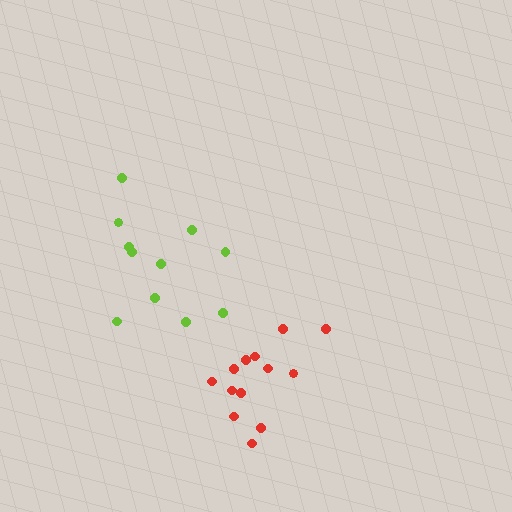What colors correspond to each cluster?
The clusters are colored: lime, red.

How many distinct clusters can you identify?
There are 2 distinct clusters.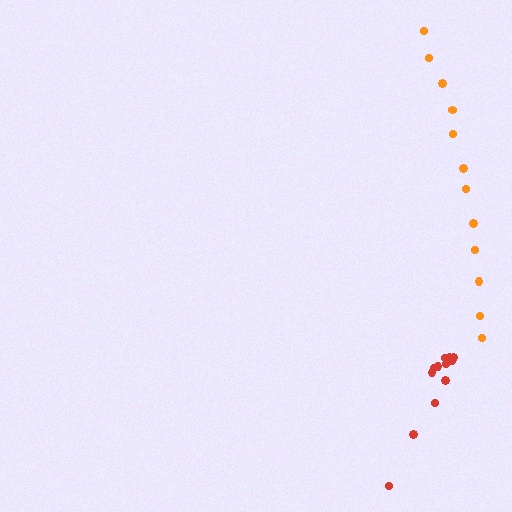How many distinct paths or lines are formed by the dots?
There are 2 distinct paths.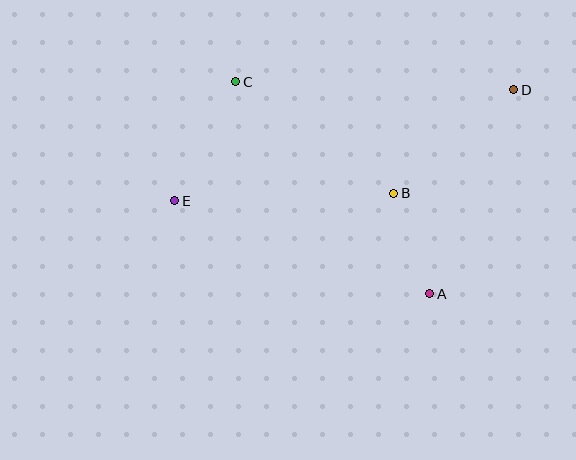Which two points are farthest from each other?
Points D and E are farthest from each other.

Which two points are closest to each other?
Points A and B are closest to each other.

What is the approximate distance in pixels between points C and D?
The distance between C and D is approximately 278 pixels.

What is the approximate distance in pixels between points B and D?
The distance between B and D is approximately 158 pixels.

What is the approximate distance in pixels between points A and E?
The distance between A and E is approximately 271 pixels.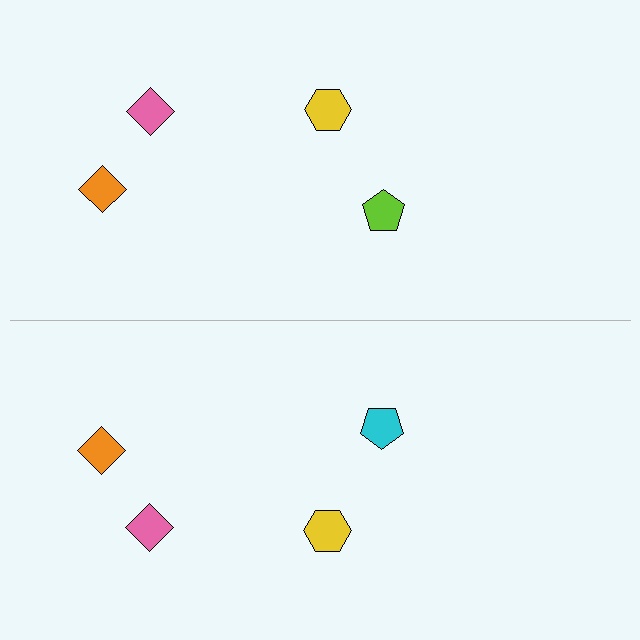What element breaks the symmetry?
The cyan pentagon on the bottom side breaks the symmetry — its mirror counterpart is lime.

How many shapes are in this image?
There are 8 shapes in this image.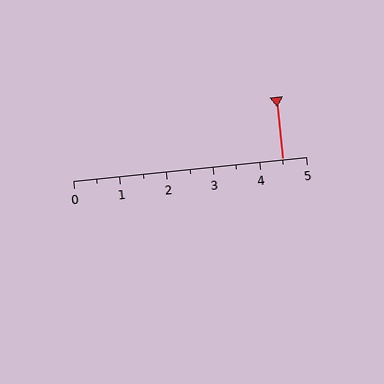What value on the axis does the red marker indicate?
The marker indicates approximately 4.5.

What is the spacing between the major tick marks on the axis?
The major ticks are spaced 1 apart.